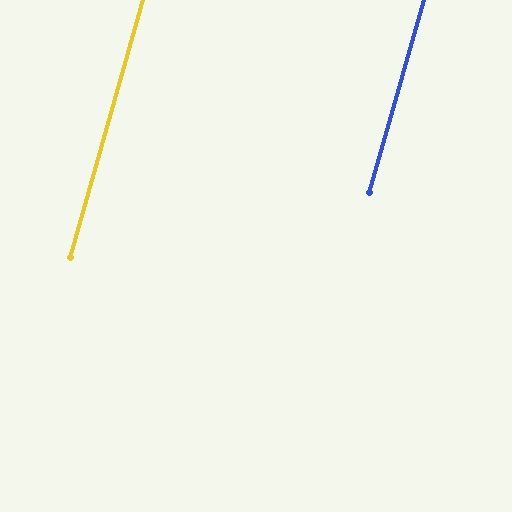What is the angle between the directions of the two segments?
Approximately 0 degrees.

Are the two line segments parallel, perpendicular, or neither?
Parallel — their directions differ by only 0.2°.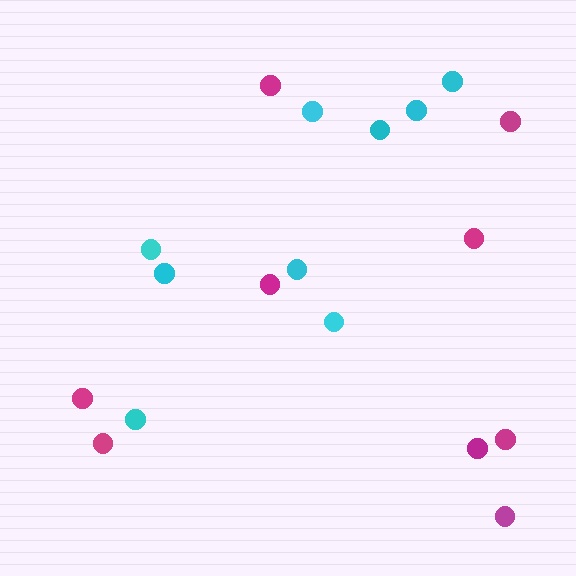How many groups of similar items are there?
There are 2 groups: one group of magenta circles (9) and one group of cyan circles (9).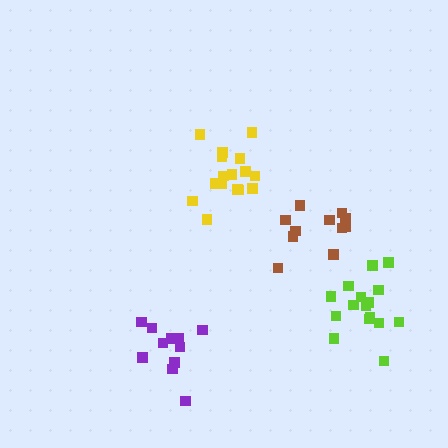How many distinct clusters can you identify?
There are 4 distinct clusters.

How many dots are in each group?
Group 1: 16 dots, Group 2: 16 dots, Group 3: 11 dots, Group 4: 12 dots (55 total).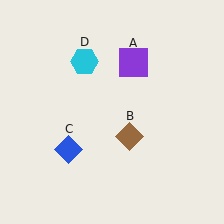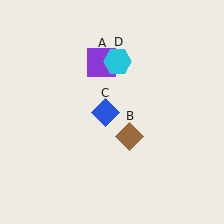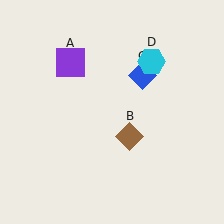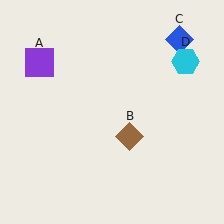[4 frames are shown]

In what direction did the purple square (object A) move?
The purple square (object A) moved left.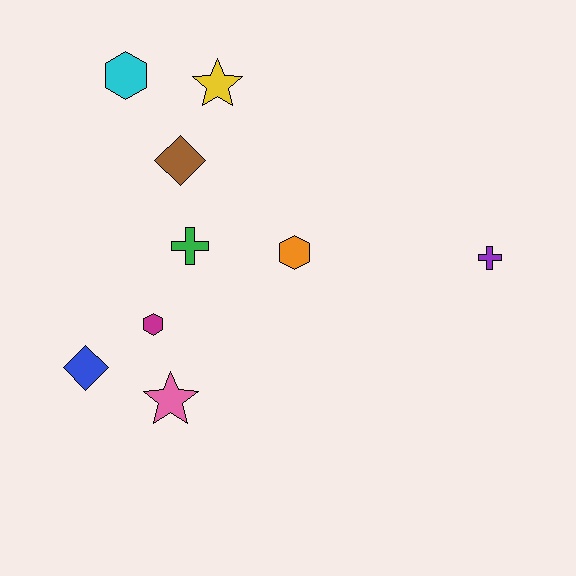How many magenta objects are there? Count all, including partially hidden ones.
There is 1 magenta object.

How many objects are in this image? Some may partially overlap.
There are 9 objects.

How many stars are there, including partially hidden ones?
There are 2 stars.